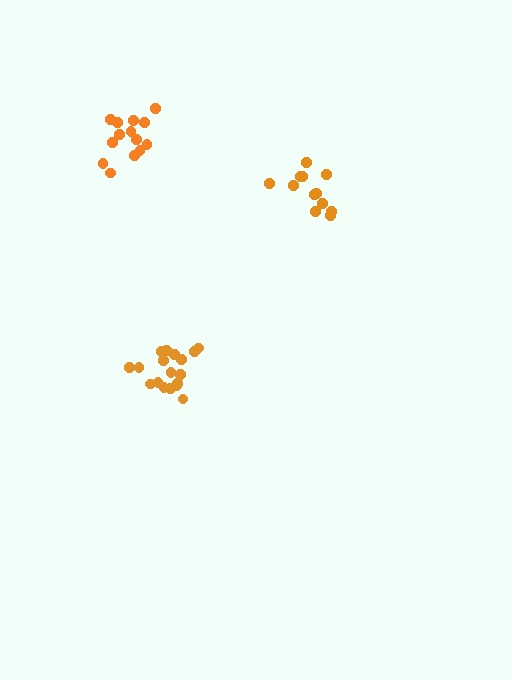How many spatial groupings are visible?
There are 3 spatial groupings.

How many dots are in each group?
Group 1: 18 dots, Group 2: 12 dots, Group 3: 14 dots (44 total).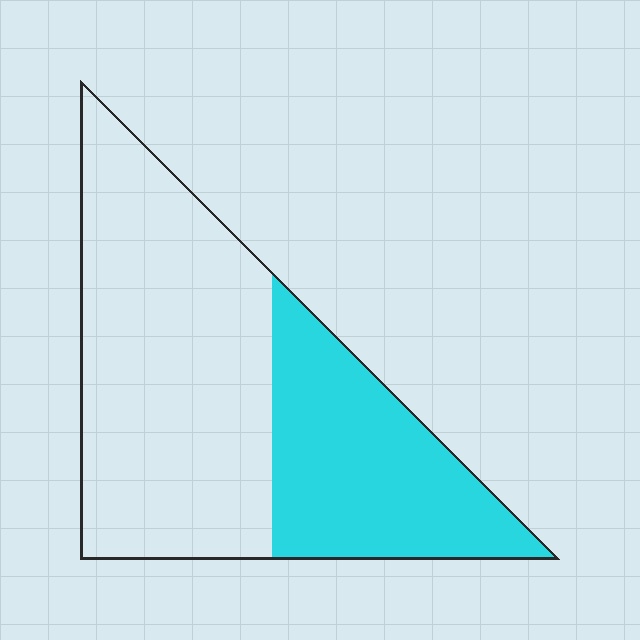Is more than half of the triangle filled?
No.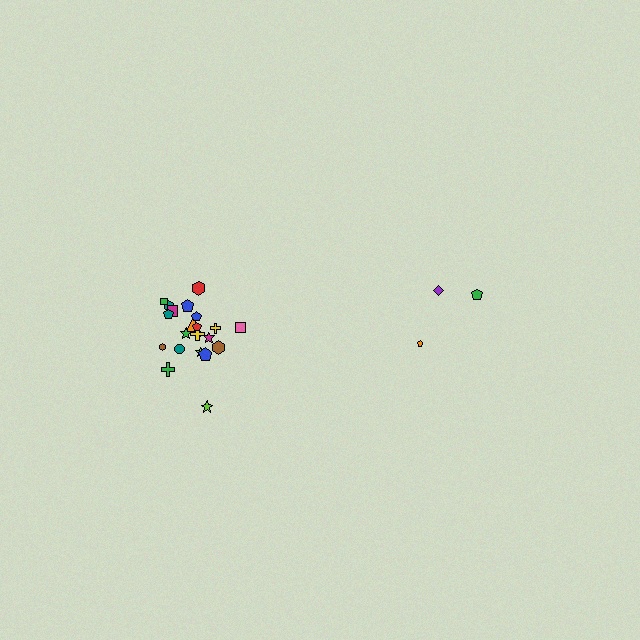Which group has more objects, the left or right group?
The left group.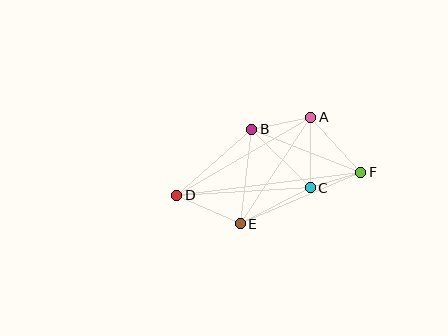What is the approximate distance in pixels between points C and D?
The distance between C and D is approximately 134 pixels.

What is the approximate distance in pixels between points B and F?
The distance between B and F is approximately 117 pixels.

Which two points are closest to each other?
Points C and F are closest to each other.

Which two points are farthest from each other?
Points D and F are farthest from each other.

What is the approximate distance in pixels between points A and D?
The distance between A and D is approximately 155 pixels.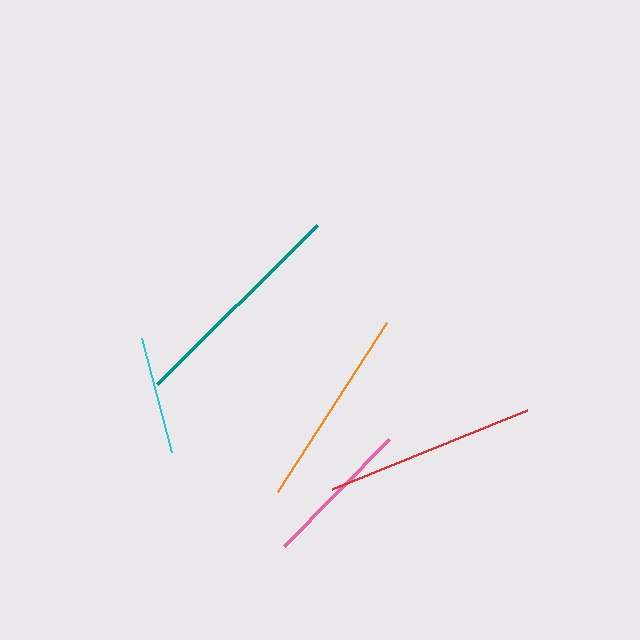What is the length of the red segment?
The red segment is approximately 211 pixels long.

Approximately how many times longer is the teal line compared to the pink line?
The teal line is approximately 1.5 times the length of the pink line.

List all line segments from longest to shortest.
From longest to shortest: teal, red, orange, pink, cyan.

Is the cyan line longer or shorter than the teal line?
The teal line is longer than the cyan line.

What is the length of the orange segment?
The orange segment is approximately 201 pixels long.